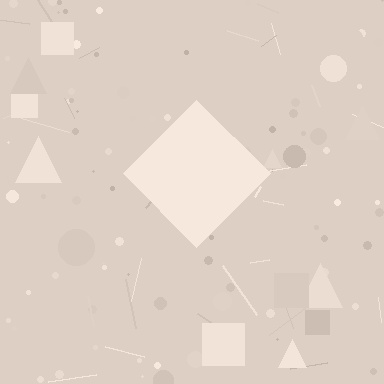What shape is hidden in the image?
A diamond is hidden in the image.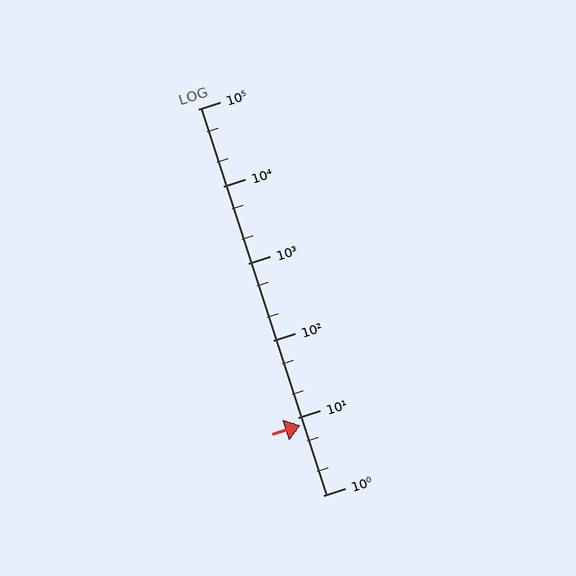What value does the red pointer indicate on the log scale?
The pointer indicates approximately 8.1.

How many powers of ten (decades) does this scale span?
The scale spans 5 decades, from 1 to 100000.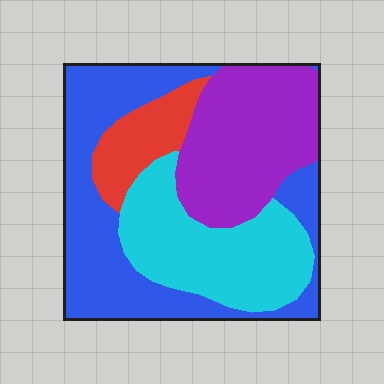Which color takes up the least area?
Red, at roughly 10%.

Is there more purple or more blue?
Blue.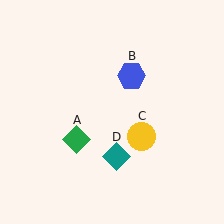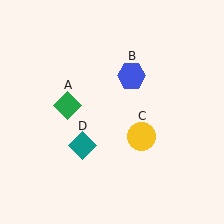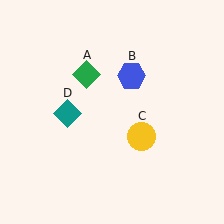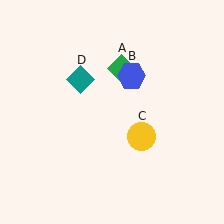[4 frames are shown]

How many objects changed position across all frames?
2 objects changed position: green diamond (object A), teal diamond (object D).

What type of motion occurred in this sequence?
The green diamond (object A), teal diamond (object D) rotated clockwise around the center of the scene.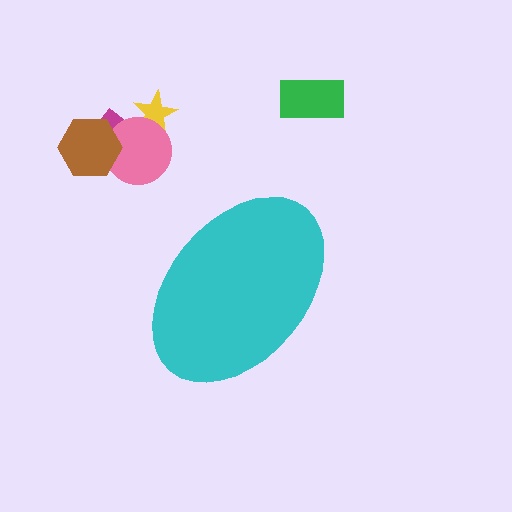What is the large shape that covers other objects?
A cyan ellipse.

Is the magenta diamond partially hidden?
No, the magenta diamond is fully visible.